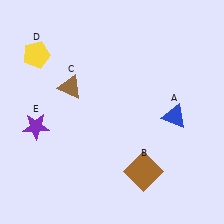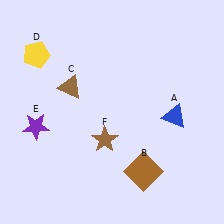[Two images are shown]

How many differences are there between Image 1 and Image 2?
There is 1 difference between the two images.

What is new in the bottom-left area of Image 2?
A brown star (F) was added in the bottom-left area of Image 2.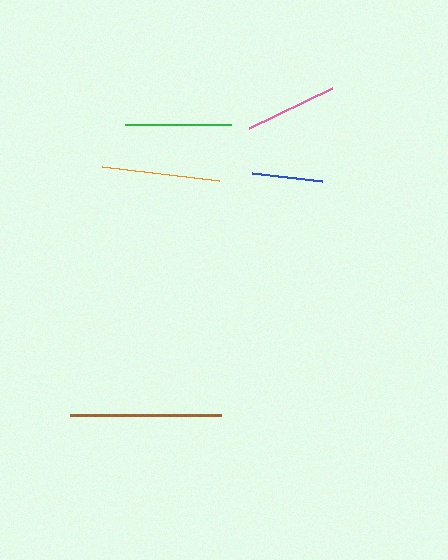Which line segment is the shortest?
The blue line is the shortest at approximately 71 pixels.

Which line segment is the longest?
The brown line is the longest at approximately 151 pixels.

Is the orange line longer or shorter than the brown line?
The brown line is longer than the orange line.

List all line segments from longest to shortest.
From longest to shortest: brown, orange, green, pink, blue.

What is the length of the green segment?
The green segment is approximately 106 pixels long.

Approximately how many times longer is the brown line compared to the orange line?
The brown line is approximately 1.3 times the length of the orange line.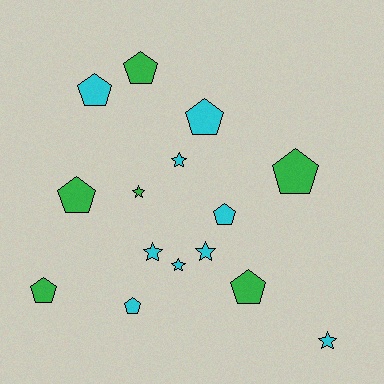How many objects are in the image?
There are 15 objects.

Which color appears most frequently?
Cyan, with 9 objects.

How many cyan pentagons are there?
There are 4 cyan pentagons.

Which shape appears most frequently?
Pentagon, with 9 objects.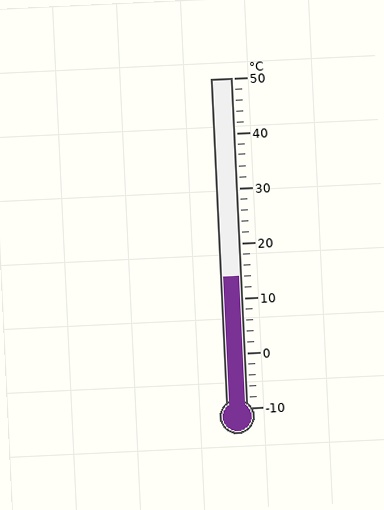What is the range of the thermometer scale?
The thermometer scale ranges from -10°C to 50°C.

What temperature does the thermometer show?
The thermometer shows approximately 14°C.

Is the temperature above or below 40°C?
The temperature is below 40°C.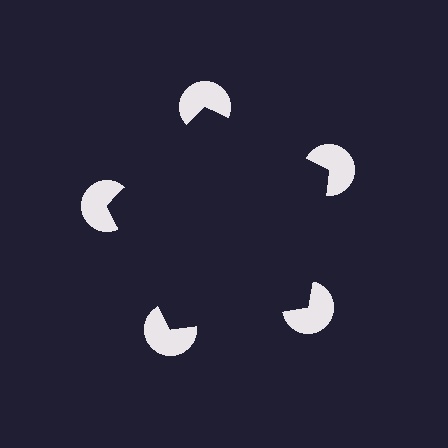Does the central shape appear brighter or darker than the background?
It typically appears slightly darker than the background, even though no actual brightness change is drawn.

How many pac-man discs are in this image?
There are 5 — one at each vertex of the illusory pentagon.